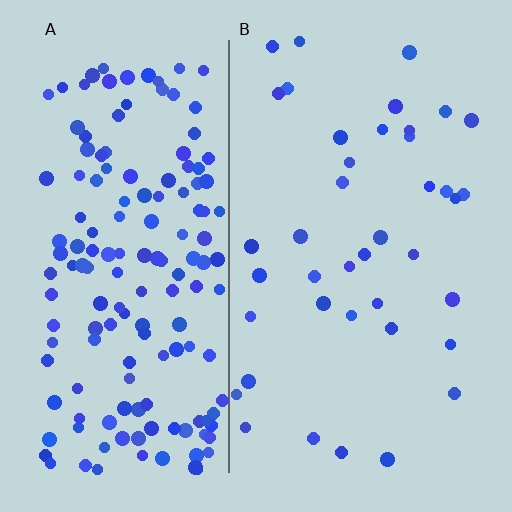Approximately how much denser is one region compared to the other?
Approximately 3.9× — region A over region B.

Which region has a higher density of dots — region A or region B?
A (the left).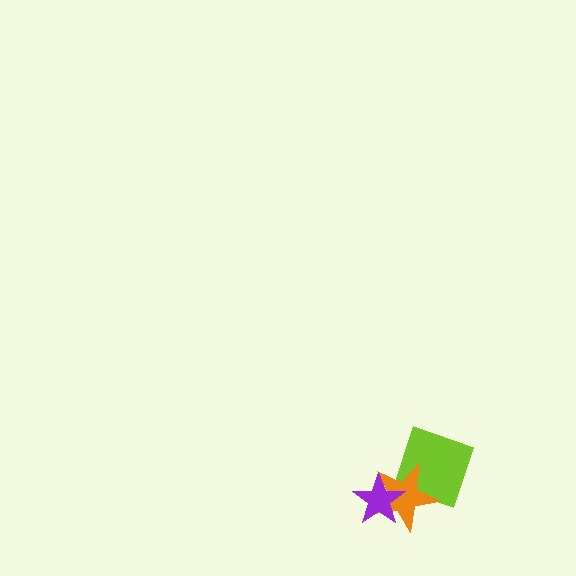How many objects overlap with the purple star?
2 objects overlap with the purple star.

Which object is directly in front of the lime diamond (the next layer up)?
The orange star is directly in front of the lime diamond.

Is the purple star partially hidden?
No, no other shape covers it.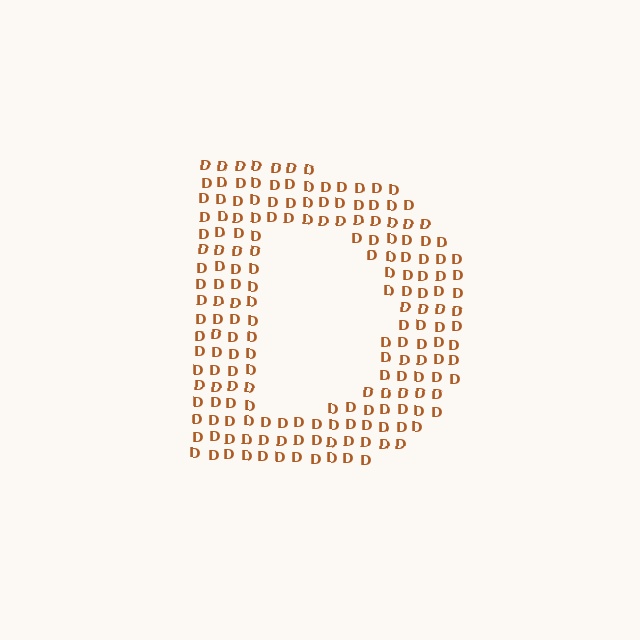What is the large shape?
The large shape is the letter D.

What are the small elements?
The small elements are letter D's.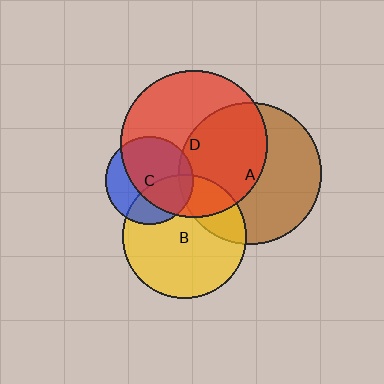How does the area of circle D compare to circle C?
Approximately 2.8 times.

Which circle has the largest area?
Circle D (red).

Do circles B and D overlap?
Yes.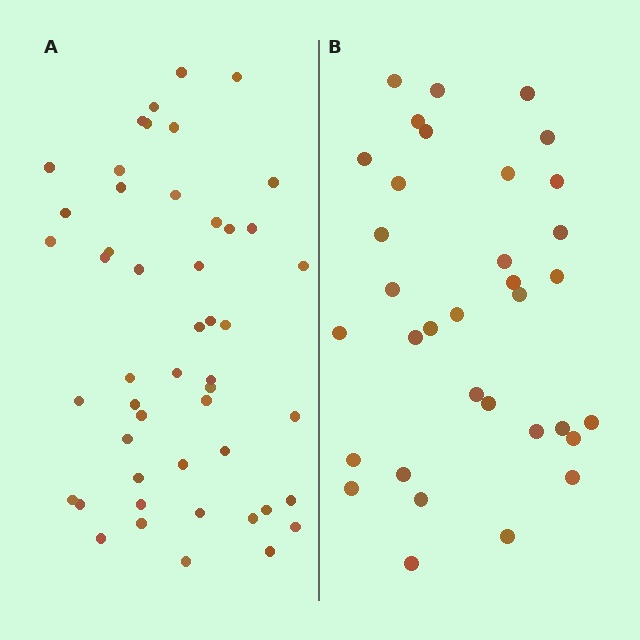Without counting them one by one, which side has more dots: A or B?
Region A (the left region) has more dots.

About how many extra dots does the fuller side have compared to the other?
Region A has approximately 15 more dots than region B.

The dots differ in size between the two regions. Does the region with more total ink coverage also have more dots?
No. Region B has more total ink coverage because its dots are larger, but region A actually contains more individual dots. Total area can be misleading — the number of items is what matters here.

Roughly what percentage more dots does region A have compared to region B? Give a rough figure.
About 45% more.